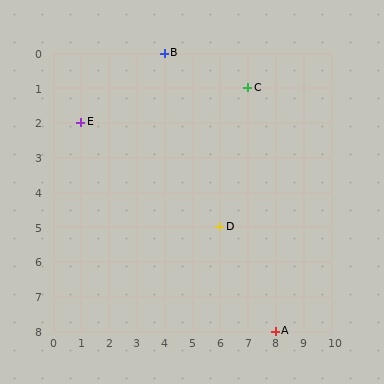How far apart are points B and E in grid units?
Points B and E are 3 columns and 2 rows apart (about 3.6 grid units diagonally).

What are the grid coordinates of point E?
Point E is at grid coordinates (1, 2).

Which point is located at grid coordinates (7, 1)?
Point C is at (7, 1).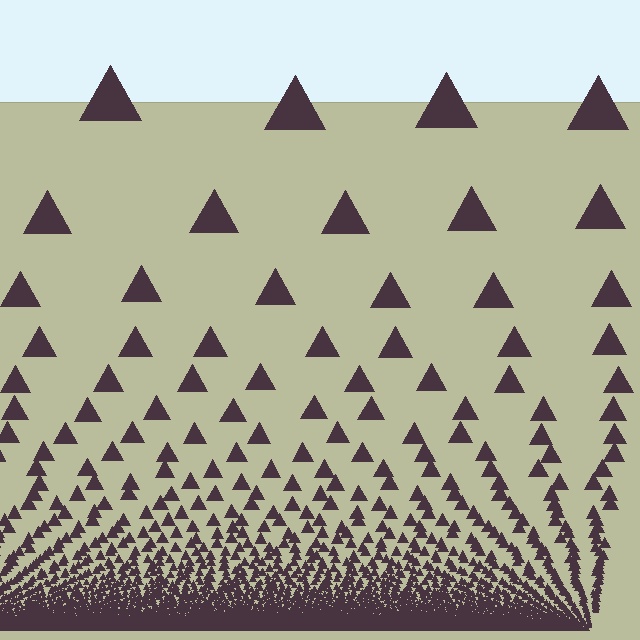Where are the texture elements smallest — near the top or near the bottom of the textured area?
Near the bottom.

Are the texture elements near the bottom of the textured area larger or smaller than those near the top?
Smaller. The gradient is inverted — elements near the bottom are smaller and denser.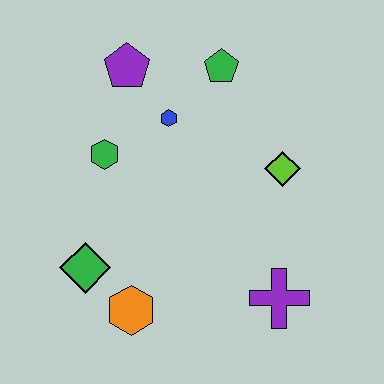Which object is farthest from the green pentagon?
The orange hexagon is farthest from the green pentagon.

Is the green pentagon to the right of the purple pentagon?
Yes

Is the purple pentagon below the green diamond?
No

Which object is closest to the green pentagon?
The blue hexagon is closest to the green pentagon.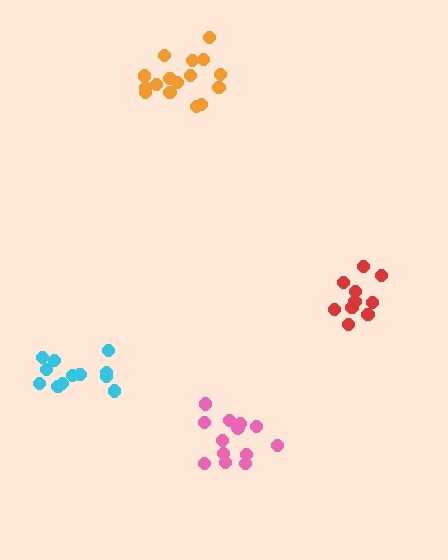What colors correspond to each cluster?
The clusters are colored: pink, red, orange, cyan.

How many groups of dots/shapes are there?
There are 4 groups.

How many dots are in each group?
Group 1: 13 dots, Group 2: 10 dots, Group 3: 16 dots, Group 4: 12 dots (51 total).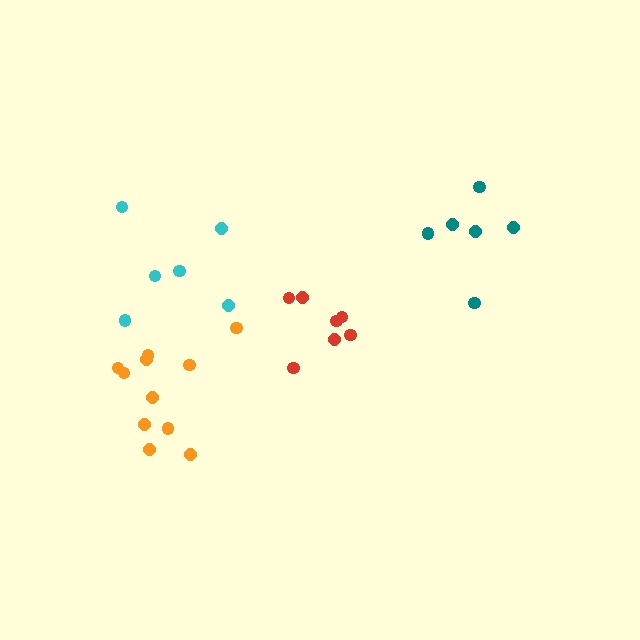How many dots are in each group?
Group 1: 6 dots, Group 2: 7 dots, Group 3: 11 dots, Group 4: 6 dots (30 total).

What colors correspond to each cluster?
The clusters are colored: teal, red, orange, cyan.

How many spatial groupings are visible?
There are 4 spatial groupings.